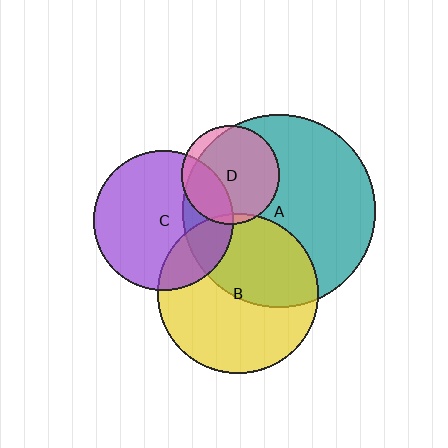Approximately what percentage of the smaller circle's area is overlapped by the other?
Approximately 45%.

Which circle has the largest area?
Circle A (teal).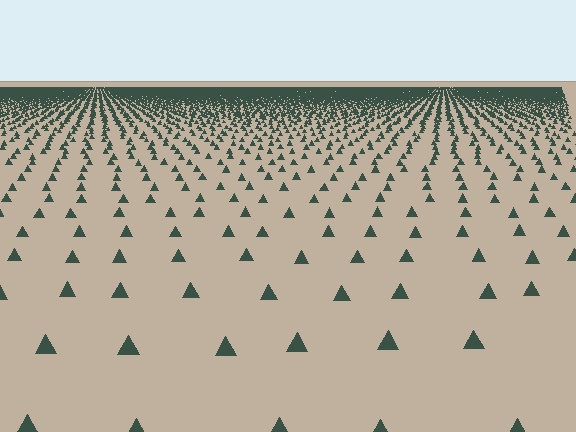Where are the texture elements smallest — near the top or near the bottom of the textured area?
Near the top.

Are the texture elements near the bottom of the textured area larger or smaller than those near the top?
Larger. Near the bottom, elements are closer to the viewer and appear at a bigger on-screen size.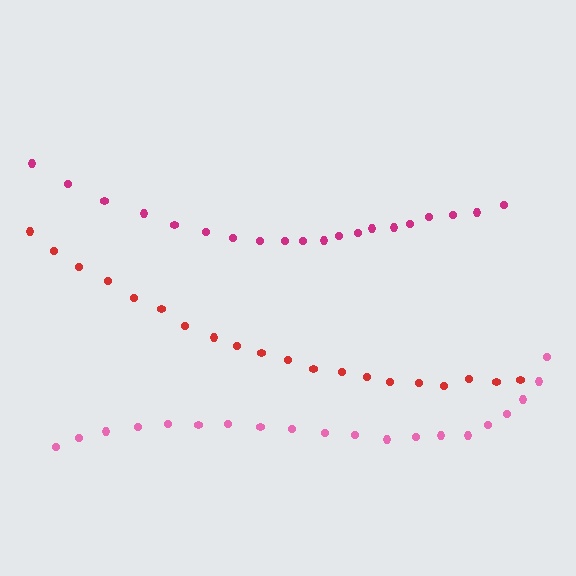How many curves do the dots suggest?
There are 3 distinct paths.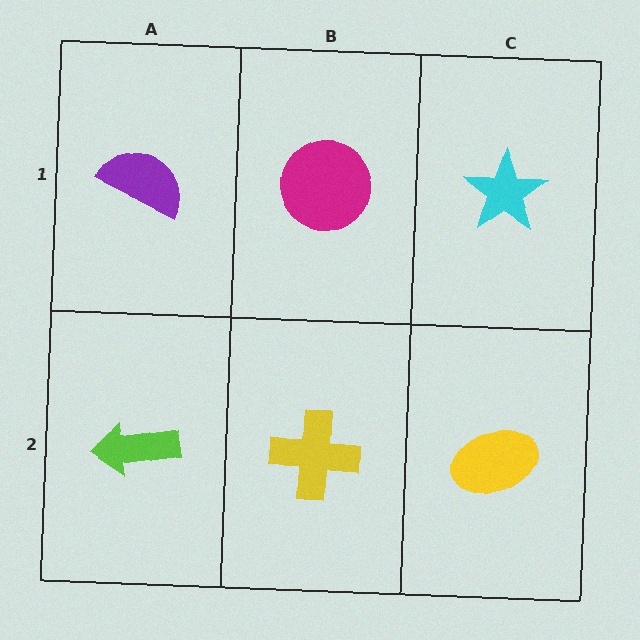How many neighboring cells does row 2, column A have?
2.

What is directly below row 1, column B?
A yellow cross.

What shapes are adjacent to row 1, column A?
A lime arrow (row 2, column A), a magenta circle (row 1, column B).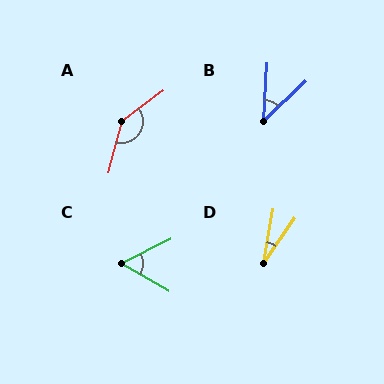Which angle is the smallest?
D, at approximately 25 degrees.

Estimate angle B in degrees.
Approximately 43 degrees.